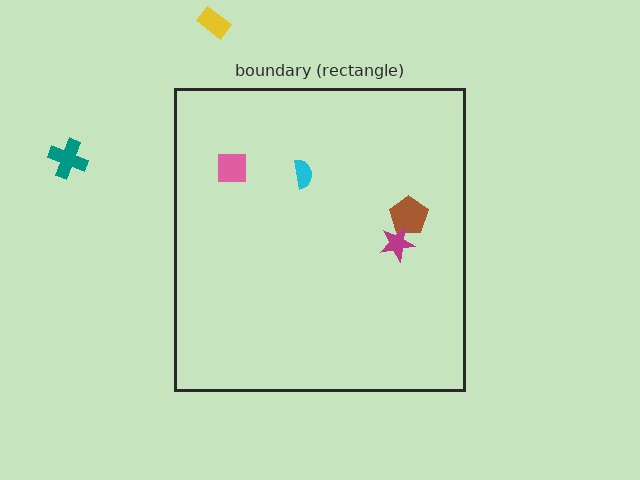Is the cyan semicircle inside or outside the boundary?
Inside.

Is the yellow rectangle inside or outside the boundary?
Outside.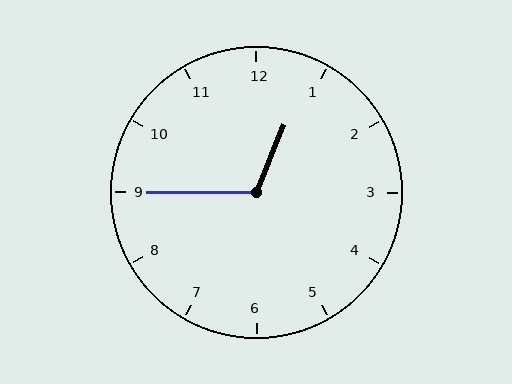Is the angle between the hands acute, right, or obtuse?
It is obtuse.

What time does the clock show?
12:45.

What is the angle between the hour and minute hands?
Approximately 112 degrees.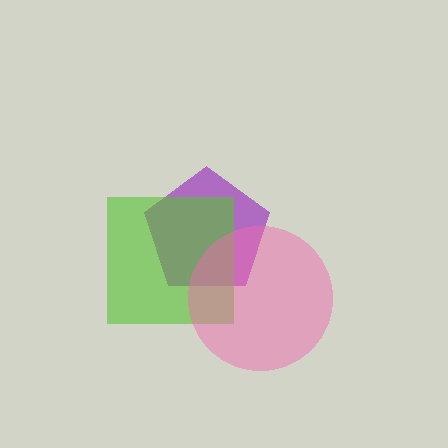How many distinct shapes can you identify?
There are 3 distinct shapes: a purple pentagon, a lime square, a pink circle.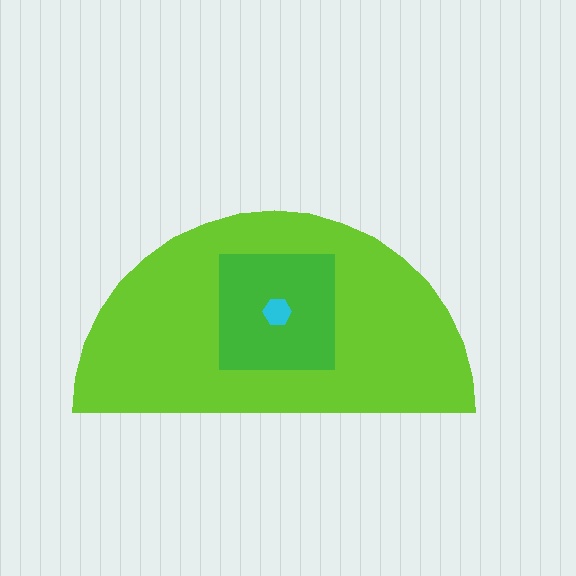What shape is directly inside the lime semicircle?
The green square.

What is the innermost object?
The cyan hexagon.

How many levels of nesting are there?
3.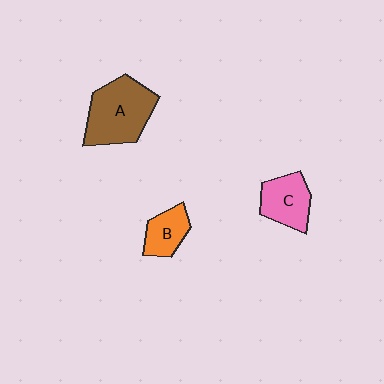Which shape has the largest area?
Shape A (brown).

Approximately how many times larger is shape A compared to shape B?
Approximately 2.1 times.